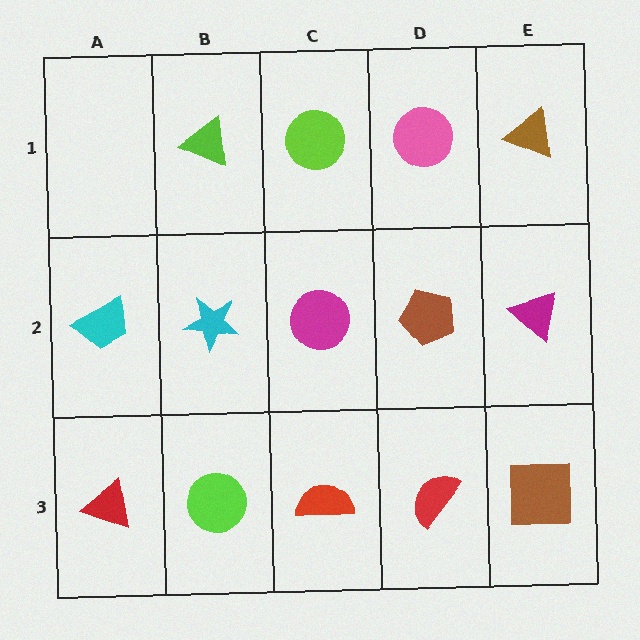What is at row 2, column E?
A magenta triangle.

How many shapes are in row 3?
5 shapes.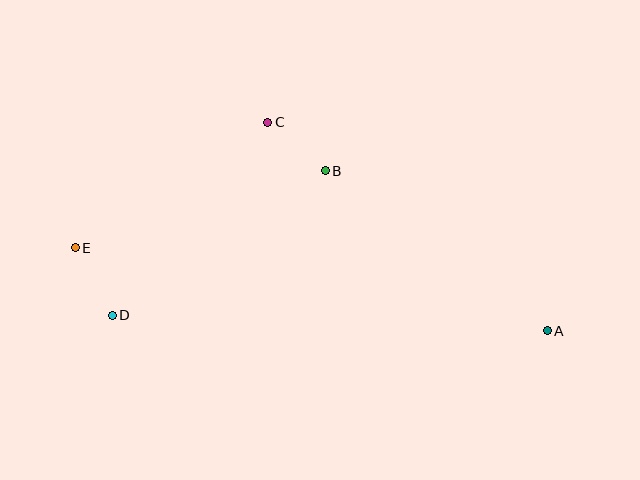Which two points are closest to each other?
Points B and C are closest to each other.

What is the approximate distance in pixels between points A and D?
The distance between A and D is approximately 435 pixels.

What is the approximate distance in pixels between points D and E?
The distance between D and E is approximately 77 pixels.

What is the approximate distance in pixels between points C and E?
The distance between C and E is approximately 230 pixels.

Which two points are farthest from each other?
Points A and E are farthest from each other.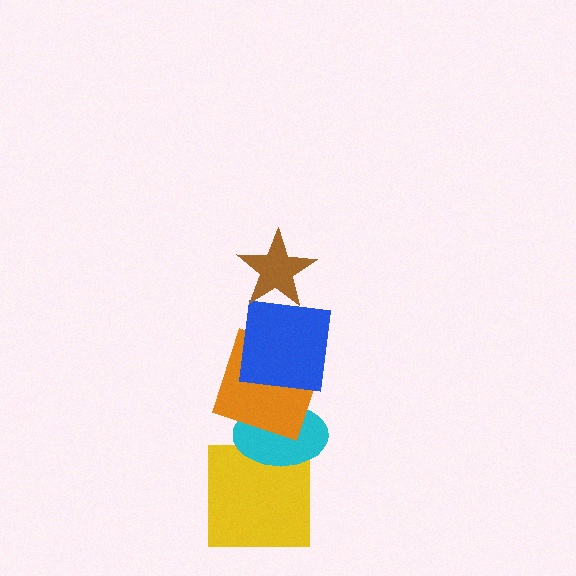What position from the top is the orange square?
The orange square is 3rd from the top.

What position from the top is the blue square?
The blue square is 2nd from the top.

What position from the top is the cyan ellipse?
The cyan ellipse is 4th from the top.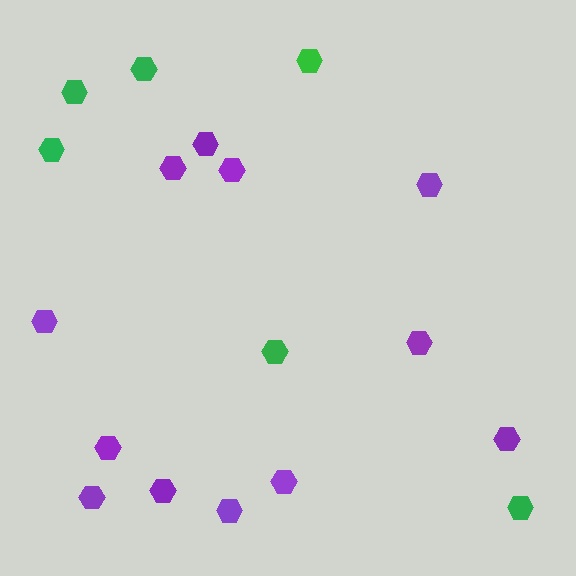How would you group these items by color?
There are 2 groups: one group of purple hexagons (12) and one group of green hexagons (6).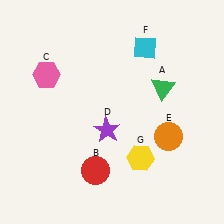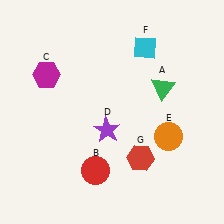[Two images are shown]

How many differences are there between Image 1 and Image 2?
There are 2 differences between the two images.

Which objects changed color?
C changed from pink to magenta. G changed from yellow to red.